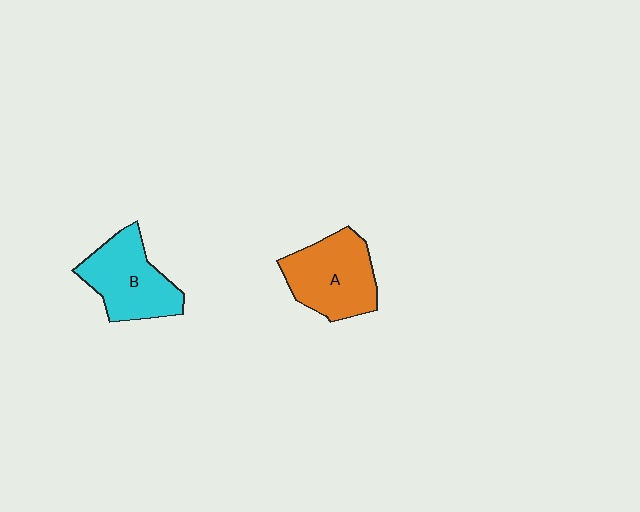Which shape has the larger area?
Shape A (orange).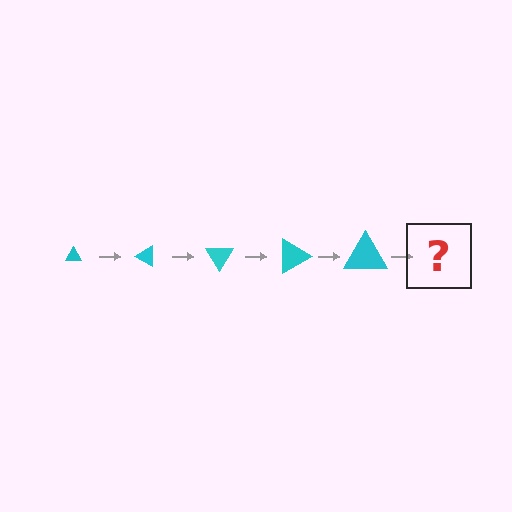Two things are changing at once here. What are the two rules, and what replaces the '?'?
The two rules are that the triangle grows larger each step and it rotates 30 degrees each step. The '?' should be a triangle, larger than the previous one and rotated 150 degrees from the start.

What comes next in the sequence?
The next element should be a triangle, larger than the previous one and rotated 150 degrees from the start.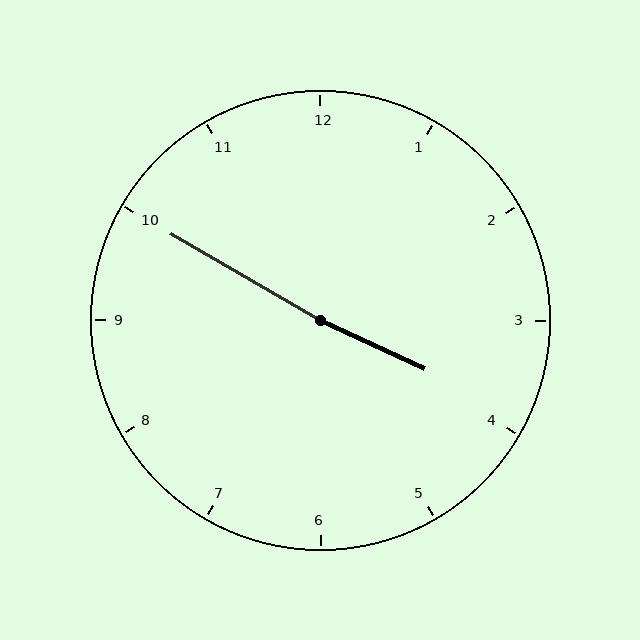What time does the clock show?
3:50.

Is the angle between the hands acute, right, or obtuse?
It is obtuse.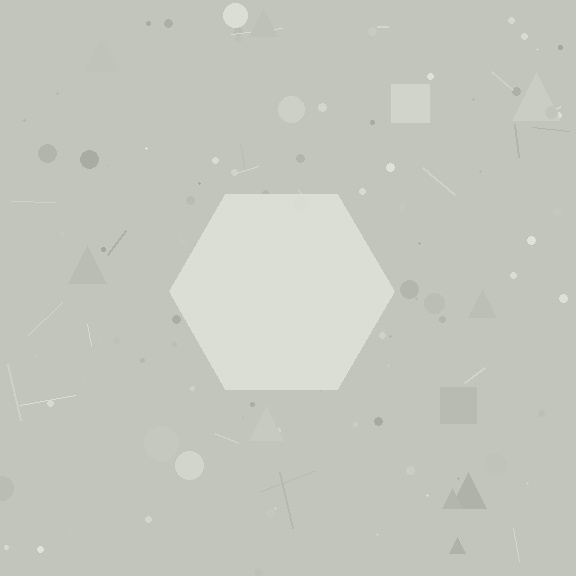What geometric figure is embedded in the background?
A hexagon is embedded in the background.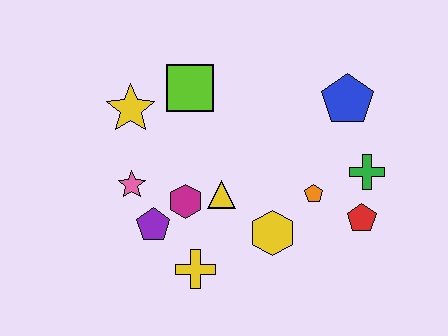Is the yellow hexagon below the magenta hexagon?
Yes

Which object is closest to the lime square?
The yellow star is closest to the lime square.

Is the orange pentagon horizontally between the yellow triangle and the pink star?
No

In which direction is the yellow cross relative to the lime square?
The yellow cross is below the lime square.